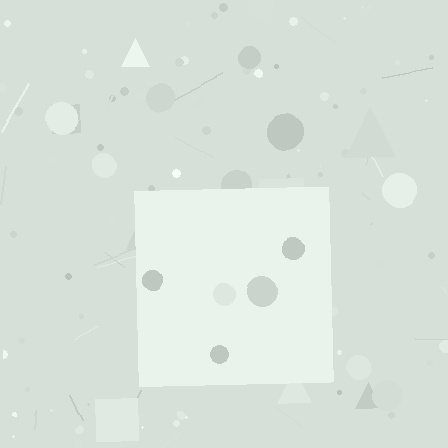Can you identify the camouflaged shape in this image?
The camouflaged shape is a square.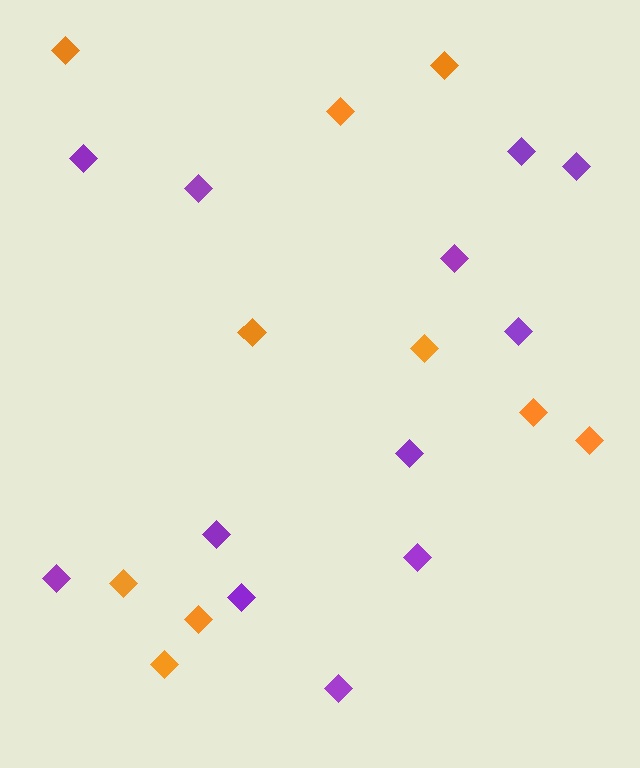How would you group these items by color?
There are 2 groups: one group of orange diamonds (10) and one group of purple diamonds (12).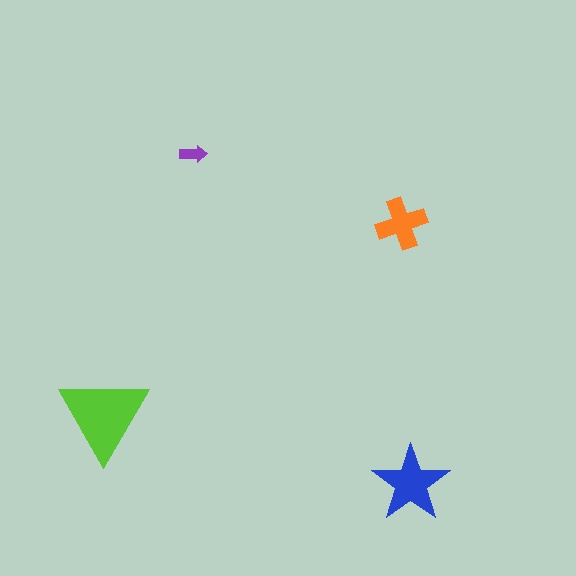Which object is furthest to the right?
The blue star is rightmost.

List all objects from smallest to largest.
The purple arrow, the orange cross, the blue star, the lime triangle.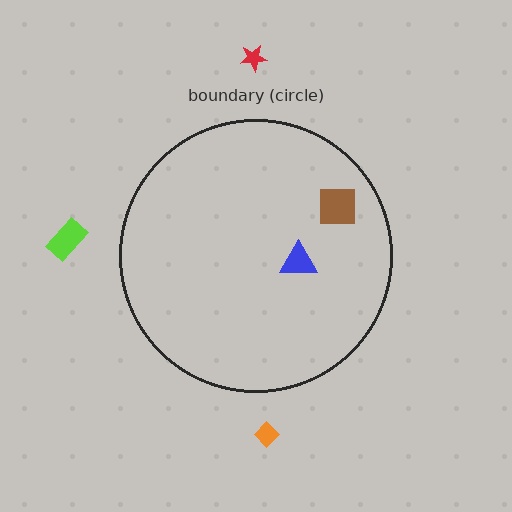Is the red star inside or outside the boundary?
Outside.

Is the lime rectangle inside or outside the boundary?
Outside.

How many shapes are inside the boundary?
2 inside, 3 outside.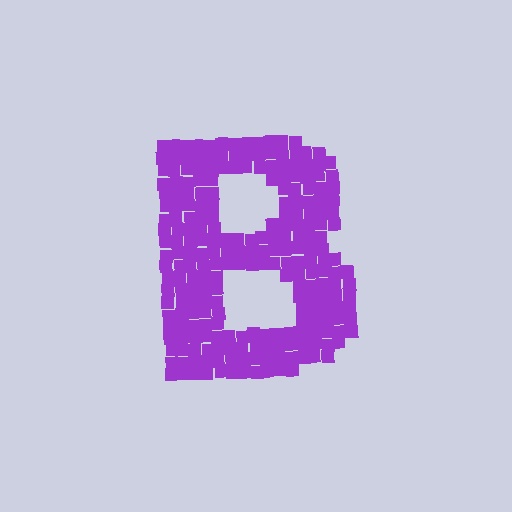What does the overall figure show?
The overall figure shows the letter B.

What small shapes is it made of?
It is made of small squares.